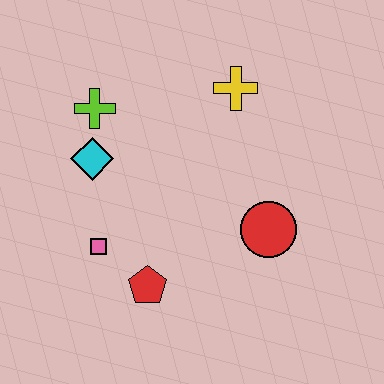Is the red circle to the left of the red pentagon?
No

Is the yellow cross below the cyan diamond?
No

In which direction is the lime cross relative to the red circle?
The lime cross is to the left of the red circle.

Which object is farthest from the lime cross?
The red circle is farthest from the lime cross.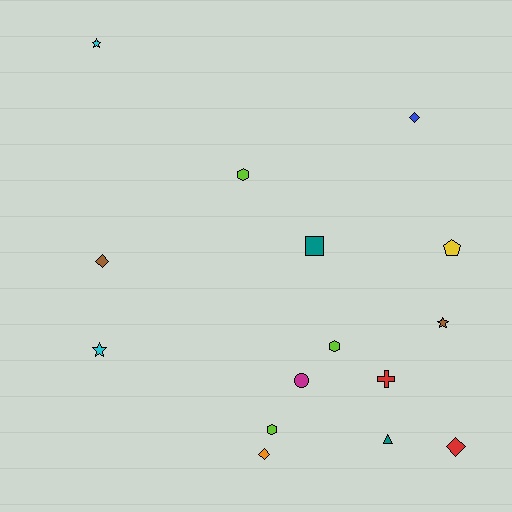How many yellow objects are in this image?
There is 1 yellow object.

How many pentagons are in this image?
There is 1 pentagon.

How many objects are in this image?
There are 15 objects.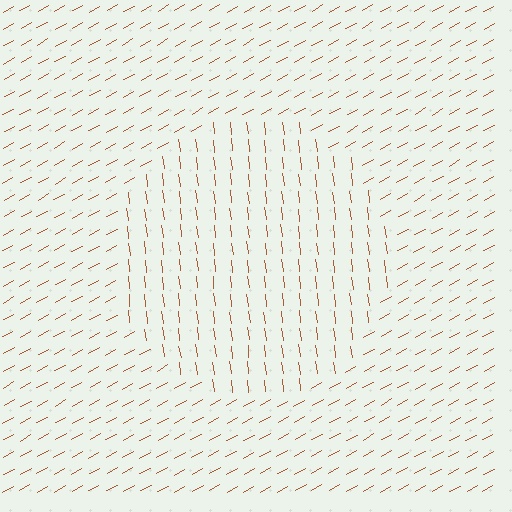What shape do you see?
I see a circle.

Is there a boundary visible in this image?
Yes, there is a texture boundary formed by a change in line orientation.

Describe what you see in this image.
The image is filled with small brown line segments. A circle region in the image has lines oriented differently from the surrounding lines, creating a visible texture boundary.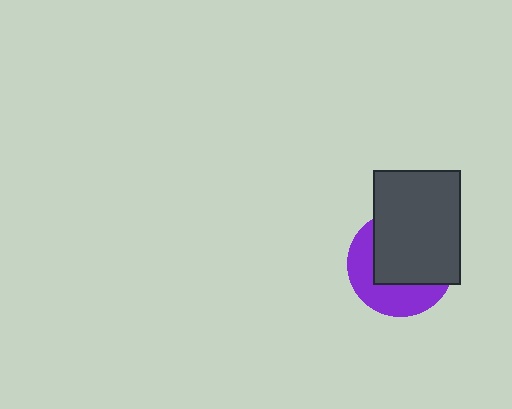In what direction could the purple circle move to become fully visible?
The purple circle could move toward the lower-left. That would shift it out from behind the dark gray rectangle entirely.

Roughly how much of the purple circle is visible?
A small part of it is visible (roughly 41%).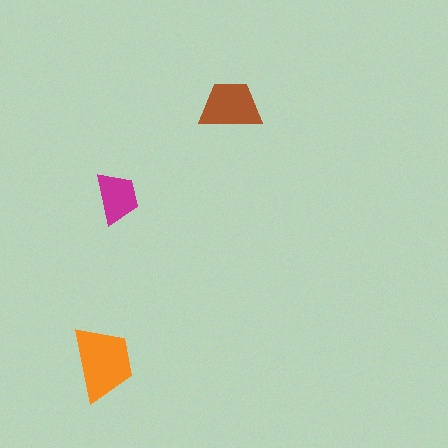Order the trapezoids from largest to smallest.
the orange one, the brown one, the magenta one.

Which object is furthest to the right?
The brown trapezoid is rightmost.